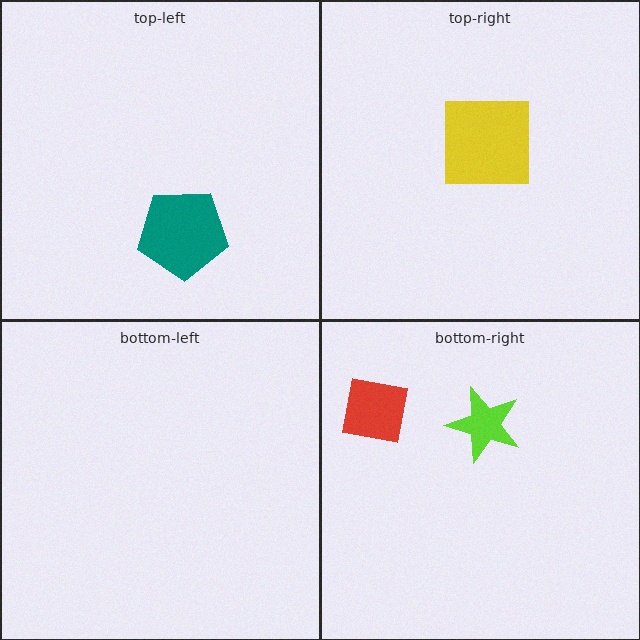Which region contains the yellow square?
The top-right region.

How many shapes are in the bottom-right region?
2.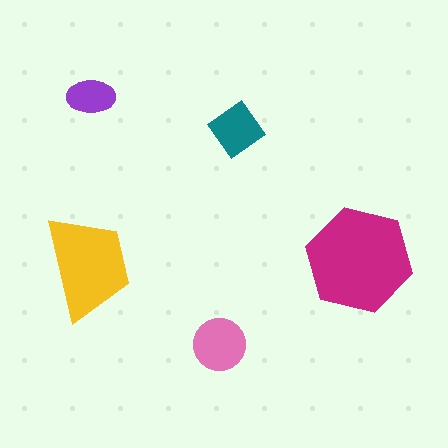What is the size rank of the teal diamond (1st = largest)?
4th.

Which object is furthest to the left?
The purple ellipse is leftmost.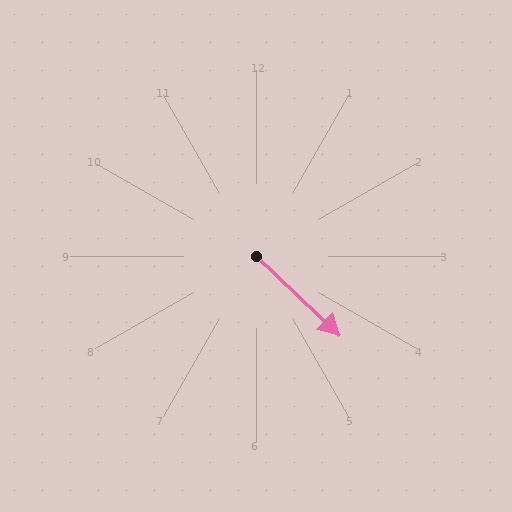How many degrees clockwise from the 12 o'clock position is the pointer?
Approximately 134 degrees.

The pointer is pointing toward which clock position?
Roughly 4 o'clock.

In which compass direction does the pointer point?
Southeast.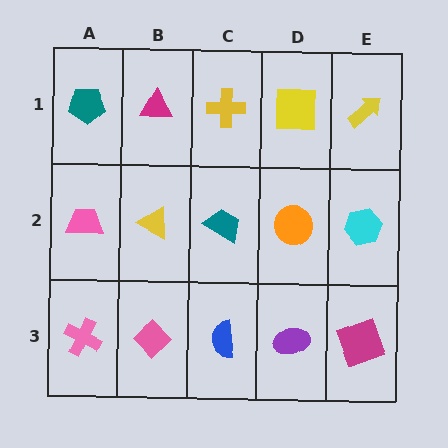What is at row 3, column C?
A blue semicircle.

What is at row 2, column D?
An orange circle.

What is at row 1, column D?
A yellow square.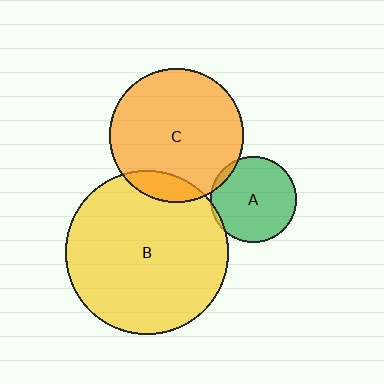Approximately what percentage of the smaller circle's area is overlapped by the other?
Approximately 5%.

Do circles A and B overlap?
Yes.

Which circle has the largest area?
Circle B (yellow).